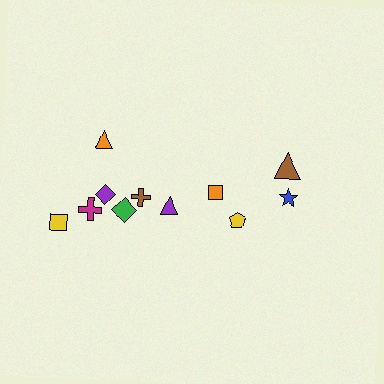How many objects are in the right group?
There are 4 objects.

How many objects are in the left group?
There are 7 objects.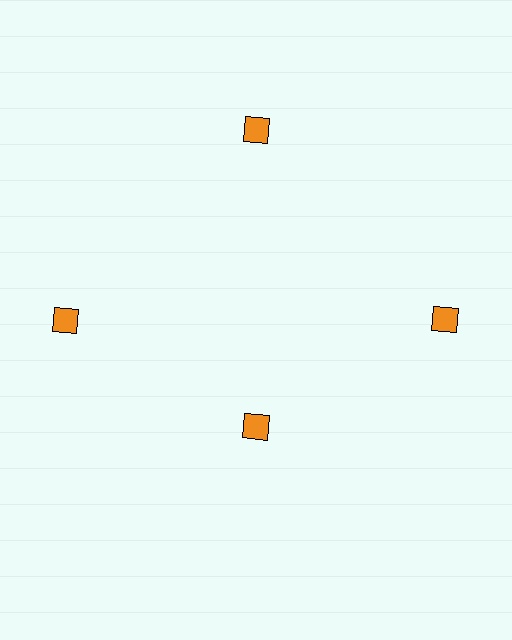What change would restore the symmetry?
The symmetry would be restored by moving it outward, back onto the ring so that all 4 diamonds sit at equal angles and equal distance from the center.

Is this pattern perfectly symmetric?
No. The 4 orange diamonds are arranged in a ring, but one element near the 6 o'clock position is pulled inward toward the center, breaking the 4-fold rotational symmetry.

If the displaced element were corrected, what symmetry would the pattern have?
It would have 4-fold rotational symmetry — the pattern would map onto itself every 90 degrees.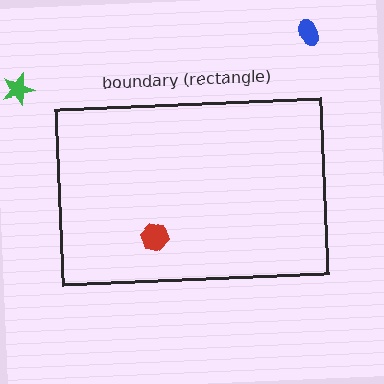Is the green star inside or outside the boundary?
Outside.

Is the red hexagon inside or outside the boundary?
Inside.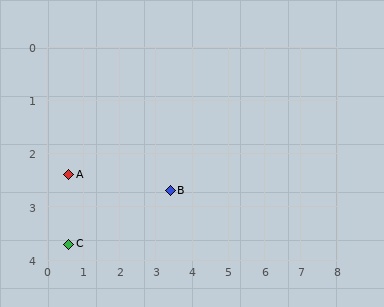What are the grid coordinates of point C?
Point C is at approximately (0.6, 3.7).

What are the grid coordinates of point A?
Point A is at approximately (0.6, 2.4).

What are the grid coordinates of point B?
Point B is at approximately (3.4, 2.7).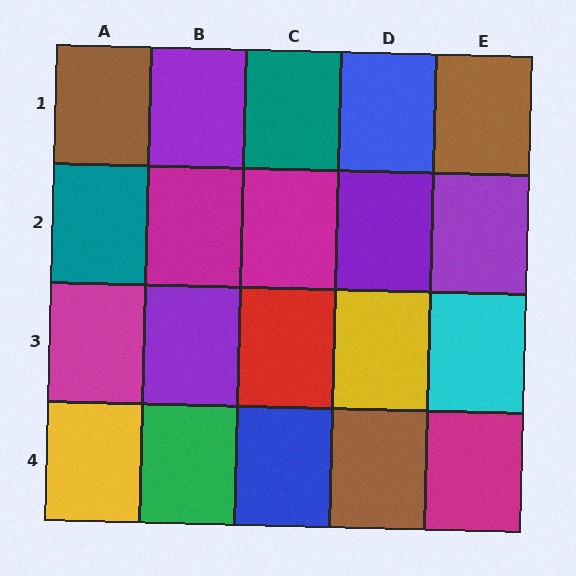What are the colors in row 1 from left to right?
Brown, purple, teal, blue, brown.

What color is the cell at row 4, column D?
Brown.